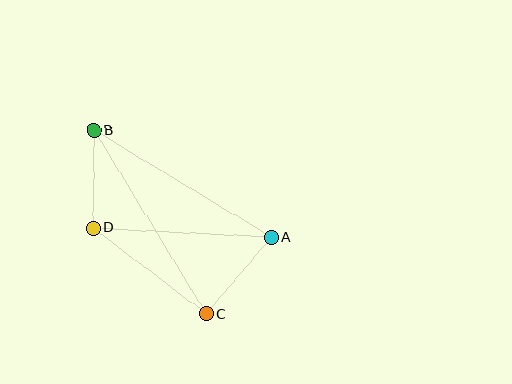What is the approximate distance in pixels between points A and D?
The distance between A and D is approximately 179 pixels.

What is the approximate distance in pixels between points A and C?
The distance between A and C is approximately 101 pixels.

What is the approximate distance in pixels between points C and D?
The distance between C and D is approximately 142 pixels.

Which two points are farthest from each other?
Points B and C are farthest from each other.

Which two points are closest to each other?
Points B and D are closest to each other.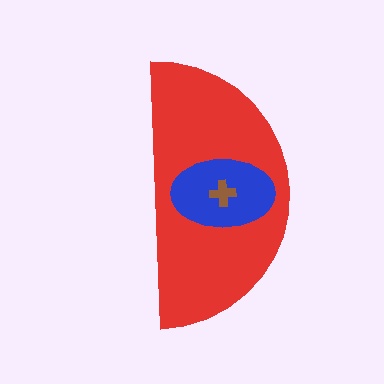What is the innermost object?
The brown cross.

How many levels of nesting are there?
3.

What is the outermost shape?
The red semicircle.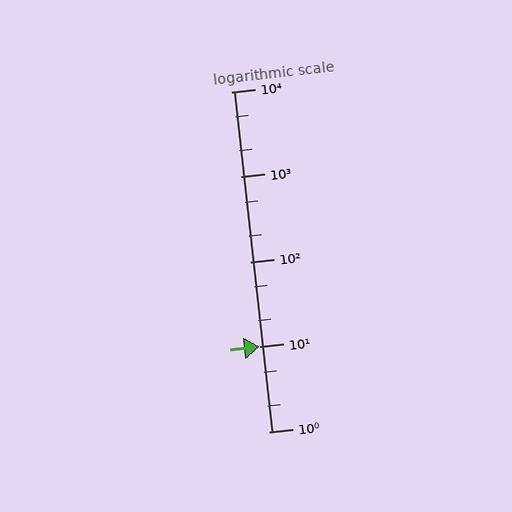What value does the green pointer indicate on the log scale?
The pointer indicates approximately 10.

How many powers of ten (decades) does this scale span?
The scale spans 4 decades, from 1 to 10000.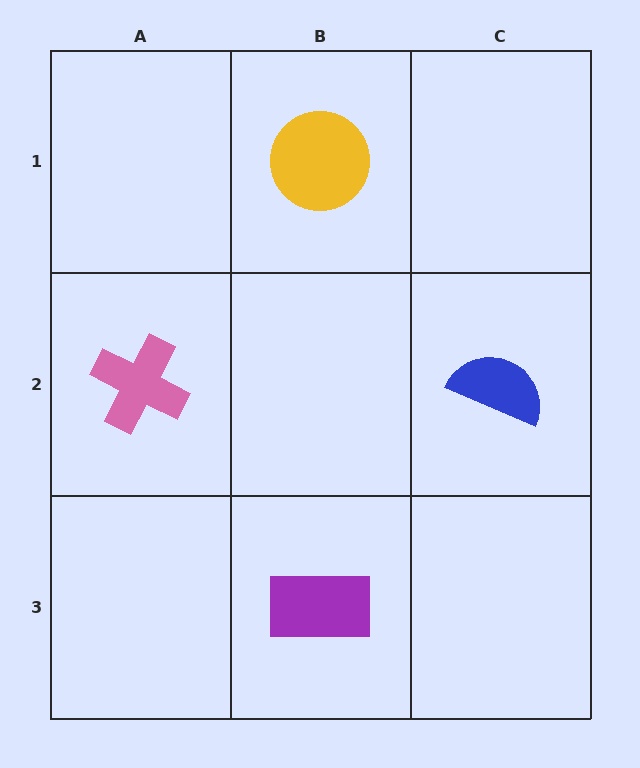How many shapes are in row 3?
1 shape.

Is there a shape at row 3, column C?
No, that cell is empty.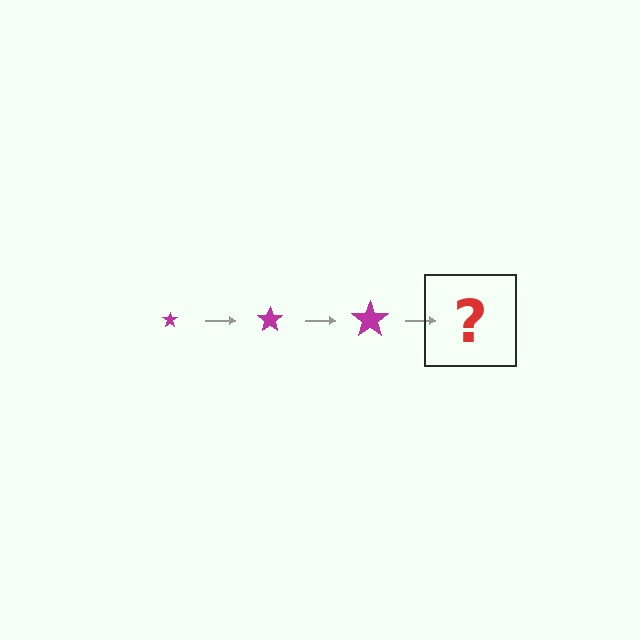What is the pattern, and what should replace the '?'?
The pattern is that the star gets progressively larger each step. The '?' should be a magenta star, larger than the previous one.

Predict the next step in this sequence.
The next step is a magenta star, larger than the previous one.